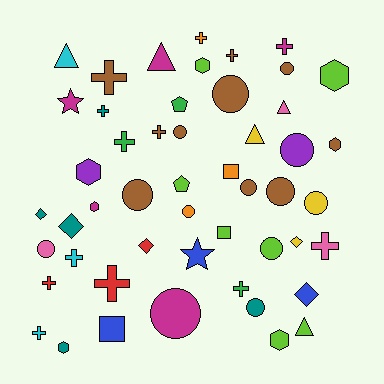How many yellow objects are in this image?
There are 3 yellow objects.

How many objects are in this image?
There are 50 objects.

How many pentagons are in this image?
There are 2 pentagons.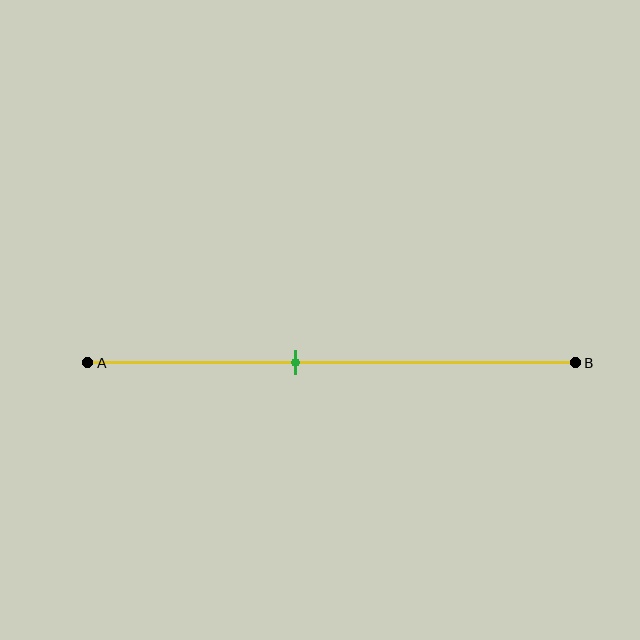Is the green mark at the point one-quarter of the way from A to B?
No, the mark is at about 45% from A, not at the 25% one-quarter point.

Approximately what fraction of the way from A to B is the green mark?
The green mark is approximately 45% of the way from A to B.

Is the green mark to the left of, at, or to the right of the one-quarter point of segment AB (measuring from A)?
The green mark is to the right of the one-quarter point of segment AB.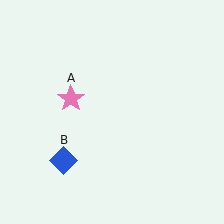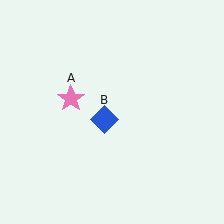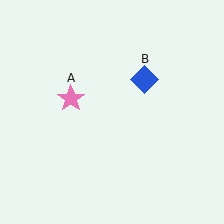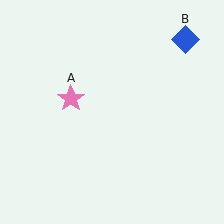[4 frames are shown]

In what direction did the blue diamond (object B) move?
The blue diamond (object B) moved up and to the right.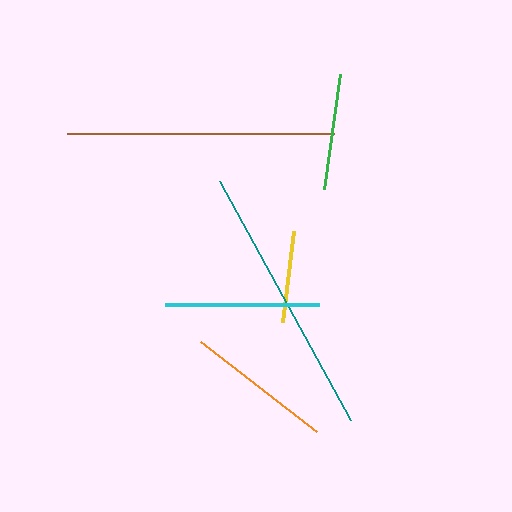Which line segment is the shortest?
The yellow line is the shortest at approximately 92 pixels.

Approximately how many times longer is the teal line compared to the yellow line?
The teal line is approximately 3.0 times the length of the yellow line.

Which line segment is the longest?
The teal line is the longest at approximately 273 pixels.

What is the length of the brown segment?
The brown segment is approximately 267 pixels long.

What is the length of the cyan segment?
The cyan segment is approximately 154 pixels long.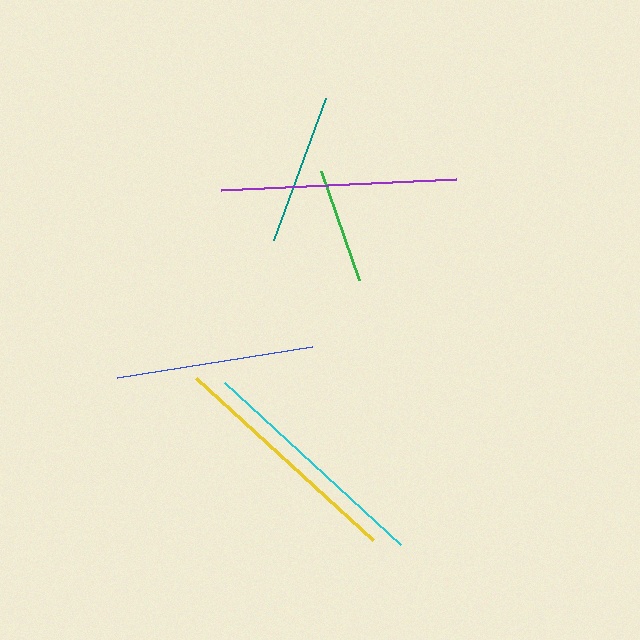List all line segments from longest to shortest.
From longest to shortest: yellow, cyan, purple, blue, teal, green.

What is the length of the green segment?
The green segment is approximately 115 pixels long.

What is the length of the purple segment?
The purple segment is approximately 235 pixels long.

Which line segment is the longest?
The yellow line is the longest at approximately 240 pixels.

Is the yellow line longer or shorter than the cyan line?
The yellow line is longer than the cyan line.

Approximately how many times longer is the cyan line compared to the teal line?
The cyan line is approximately 1.6 times the length of the teal line.